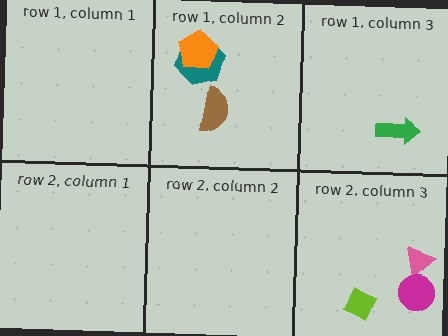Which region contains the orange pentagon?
The row 1, column 2 region.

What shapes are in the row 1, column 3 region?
The green arrow.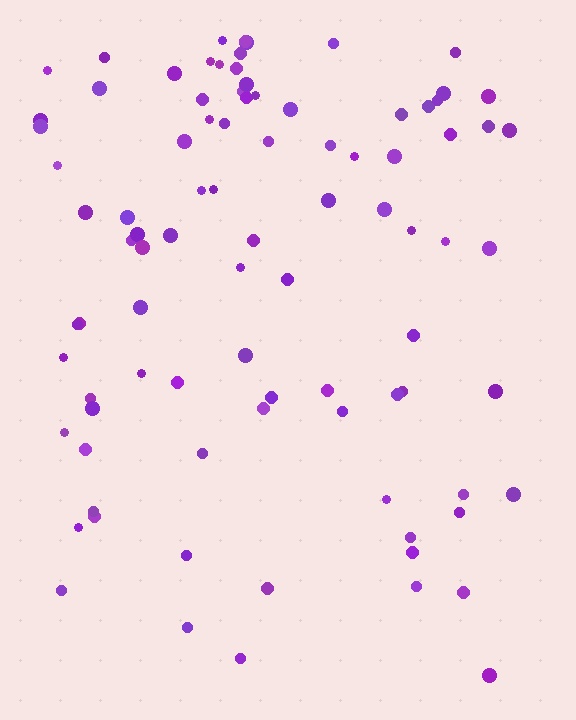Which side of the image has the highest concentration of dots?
The top.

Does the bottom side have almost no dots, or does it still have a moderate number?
Still a moderate number, just noticeably fewer than the top.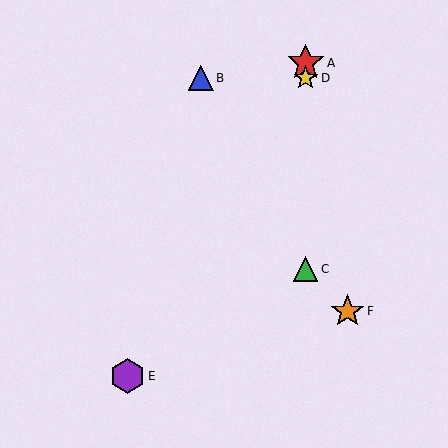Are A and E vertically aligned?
No, A is at x≈306 and E is at x≈128.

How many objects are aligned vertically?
3 objects (A, C, D) are aligned vertically.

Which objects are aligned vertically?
Objects A, C, D are aligned vertically.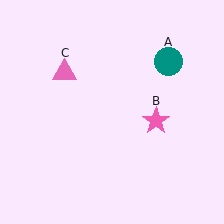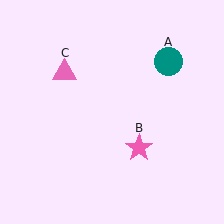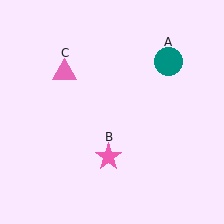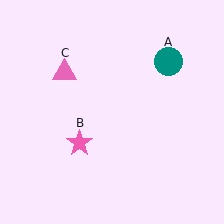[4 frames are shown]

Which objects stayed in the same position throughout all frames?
Teal circle (object A) and pink triangle (object C) remained stationary.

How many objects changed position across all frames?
1 object changed position: pink star (object B).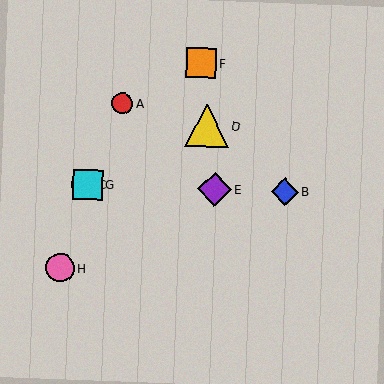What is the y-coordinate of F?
Object F is at y≈63.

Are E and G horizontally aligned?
Yes, both are at y≈189.